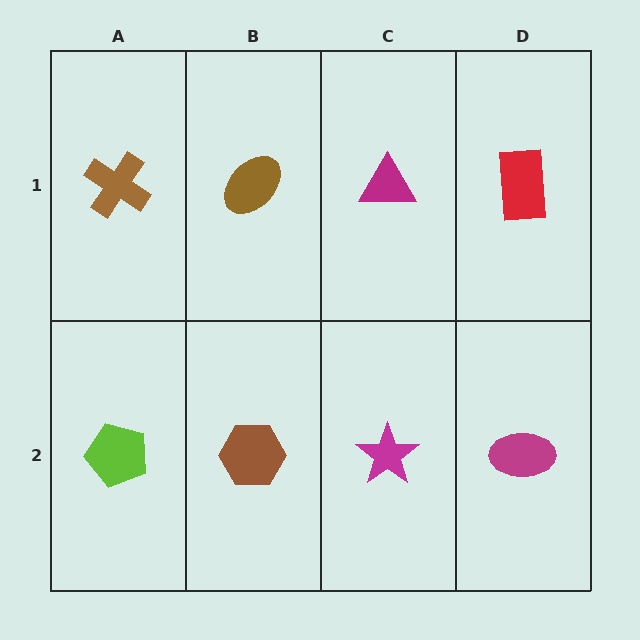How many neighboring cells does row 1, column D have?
2.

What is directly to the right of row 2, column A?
A brown hexagon.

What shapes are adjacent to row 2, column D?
A red rectangle (row 1, column D), a magenta star (row 2, column C).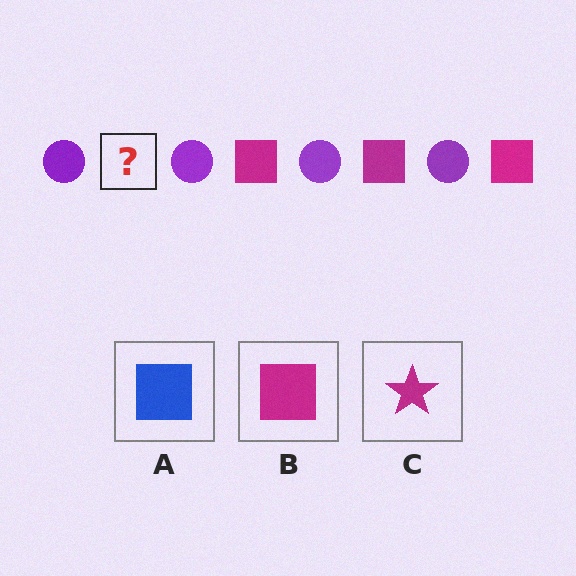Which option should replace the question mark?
Option B.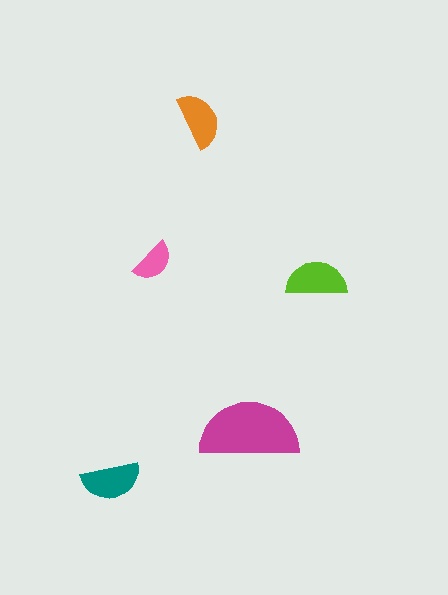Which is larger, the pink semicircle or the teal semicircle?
The teal one.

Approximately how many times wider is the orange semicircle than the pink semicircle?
About 1.5 times wider.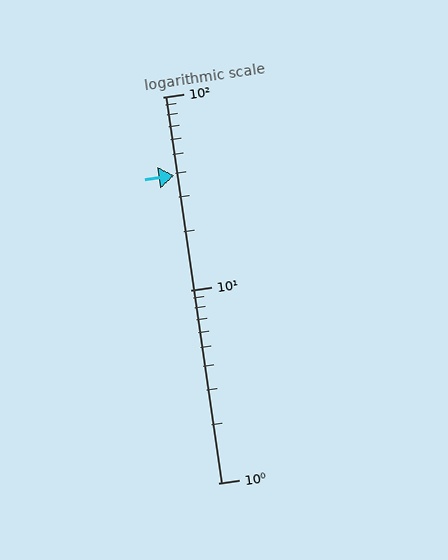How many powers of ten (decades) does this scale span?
The scale spans 2 decades, from 1 to 100.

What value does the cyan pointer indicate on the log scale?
The pointer indicates approximately 39.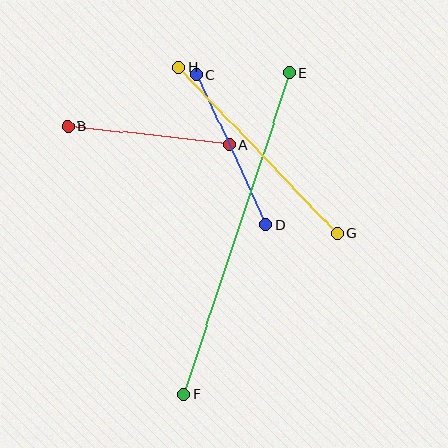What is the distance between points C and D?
The distance is approximately 165 pixels.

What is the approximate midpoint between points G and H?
The midpoint is at approximately (258, 151) pixels.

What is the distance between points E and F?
The distance is approximately 339 pixels.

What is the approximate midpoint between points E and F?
The midpoint is at approximately (236, 233) pixels.